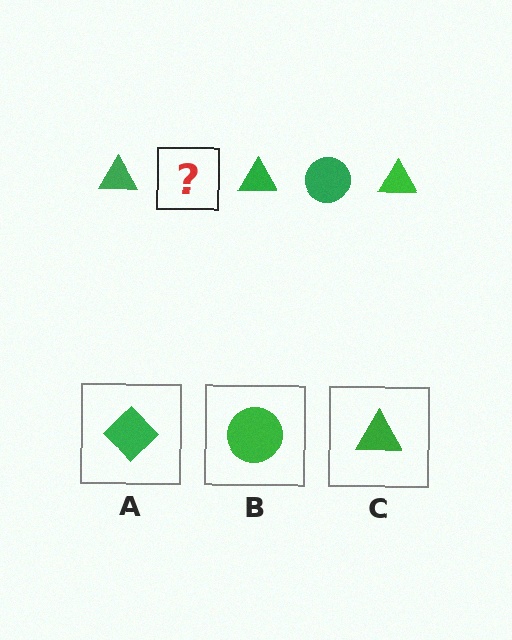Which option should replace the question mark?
Option B.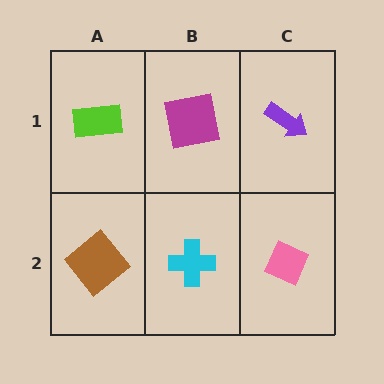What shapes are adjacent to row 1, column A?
A brown diamond (row 2, column A), a magenta square (row 1, column B).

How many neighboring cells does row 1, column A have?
2.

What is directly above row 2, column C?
A purple arrow.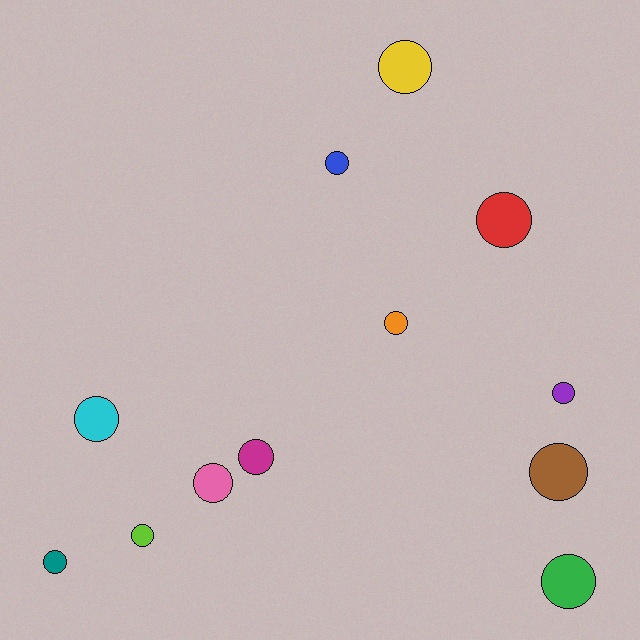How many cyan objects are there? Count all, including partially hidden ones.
There is 1 cyan object.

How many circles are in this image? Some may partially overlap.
There are 12 circles.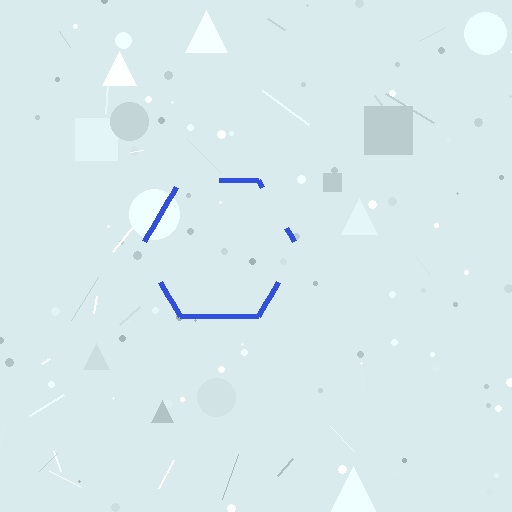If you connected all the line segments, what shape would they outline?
They would outline a hexagon.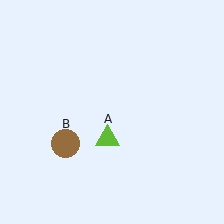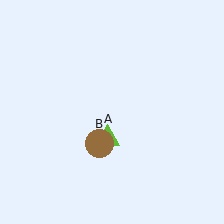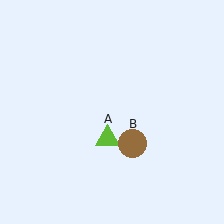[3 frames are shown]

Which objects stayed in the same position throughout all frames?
Lime triangle (object A) remained stationary.